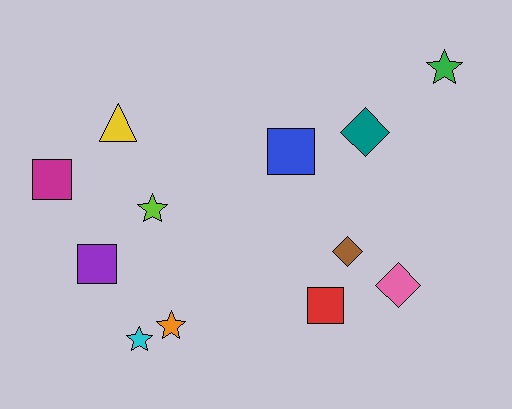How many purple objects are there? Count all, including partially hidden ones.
There is 1 purple object.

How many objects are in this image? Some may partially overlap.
There are 12 objects.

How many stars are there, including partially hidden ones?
There are 4 stars.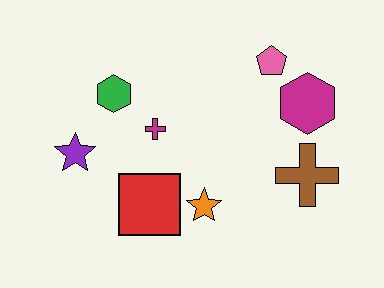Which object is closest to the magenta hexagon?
The pink pentagon is closest to the magenta hexagon.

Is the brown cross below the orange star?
No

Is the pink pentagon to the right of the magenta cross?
Yes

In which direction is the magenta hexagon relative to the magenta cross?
The magenta hexagon is to the right of the magenta cross.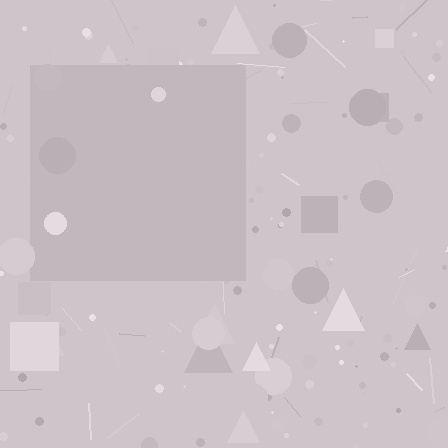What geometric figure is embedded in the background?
A square is embedded in the background.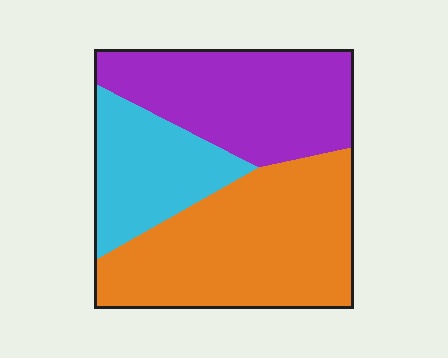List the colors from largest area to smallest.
From largest to smallest: orange, purple, cyan.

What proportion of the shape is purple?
Purple takes up between a third and a half of the shape.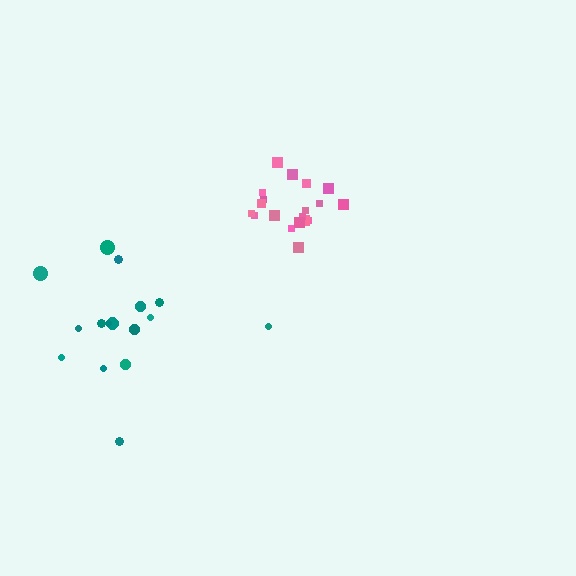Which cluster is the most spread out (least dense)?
Teal.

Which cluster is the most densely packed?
Pink.